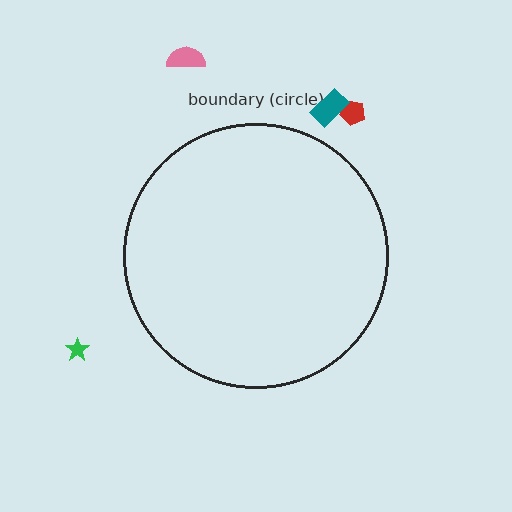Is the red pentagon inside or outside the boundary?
Outside.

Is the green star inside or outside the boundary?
Outside.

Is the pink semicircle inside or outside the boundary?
Outside.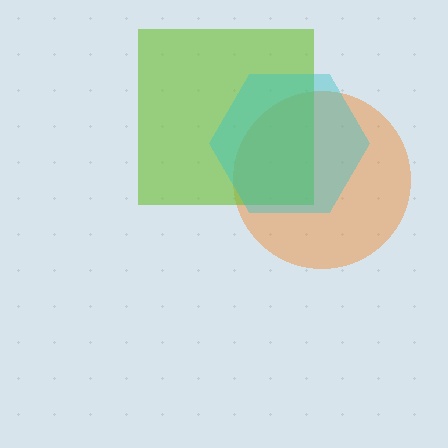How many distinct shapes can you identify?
There are 3 distinct shapes: an orange circle, a lime square, a cyan hexagon.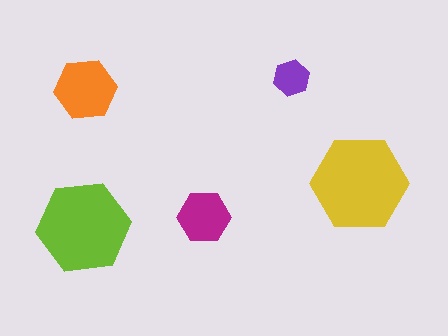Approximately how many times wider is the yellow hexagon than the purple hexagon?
About 2.5 times wider.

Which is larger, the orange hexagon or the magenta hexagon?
The orange one.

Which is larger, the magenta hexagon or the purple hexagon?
The magenta one.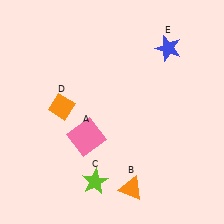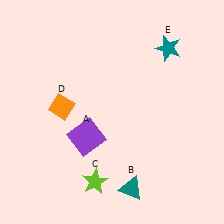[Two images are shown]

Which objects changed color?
A changed from pink to purple. B changed from orange to teal. E changed from blue to teal.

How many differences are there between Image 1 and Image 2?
There are 3 differences between the two images.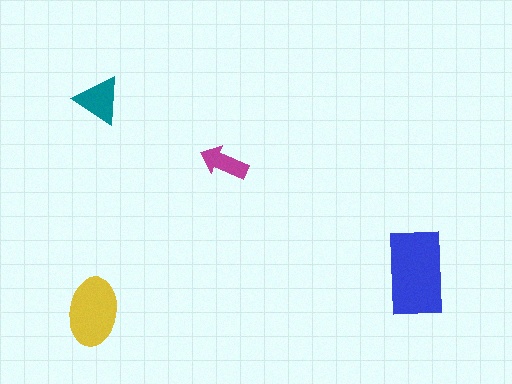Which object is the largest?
The blue rectangle.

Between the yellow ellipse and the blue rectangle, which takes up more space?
The blue rectangle.